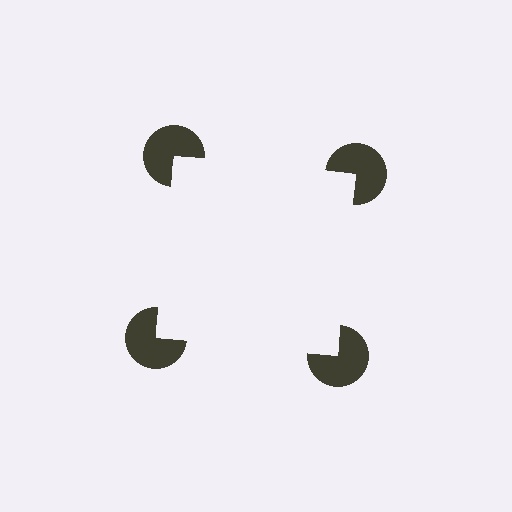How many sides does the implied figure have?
4 sides.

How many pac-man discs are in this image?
There are 4 — one at each vertex of the illusory square.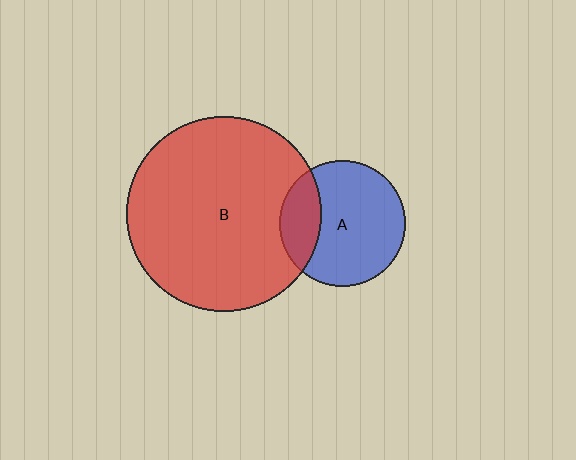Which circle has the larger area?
Circle B (red).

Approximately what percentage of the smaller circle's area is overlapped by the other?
Approximately 25%.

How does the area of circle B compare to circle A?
Approximately 2.4 times.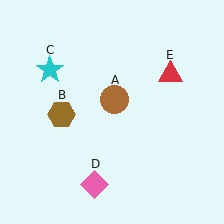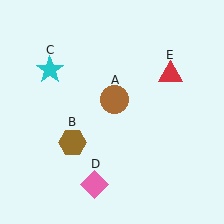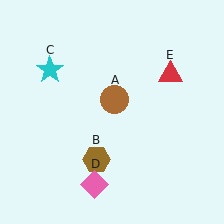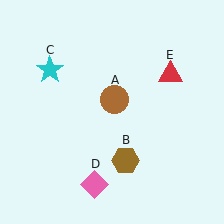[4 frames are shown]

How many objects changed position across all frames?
1 object changed position: brown hexagon (object B).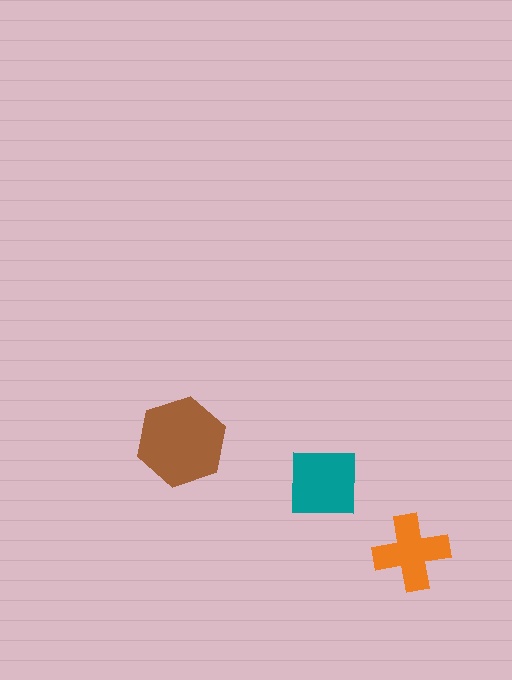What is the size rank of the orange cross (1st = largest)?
3rd.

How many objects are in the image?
There are 3 objects in the image.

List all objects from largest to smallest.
The brown hexagon, the teal square, the orange cross.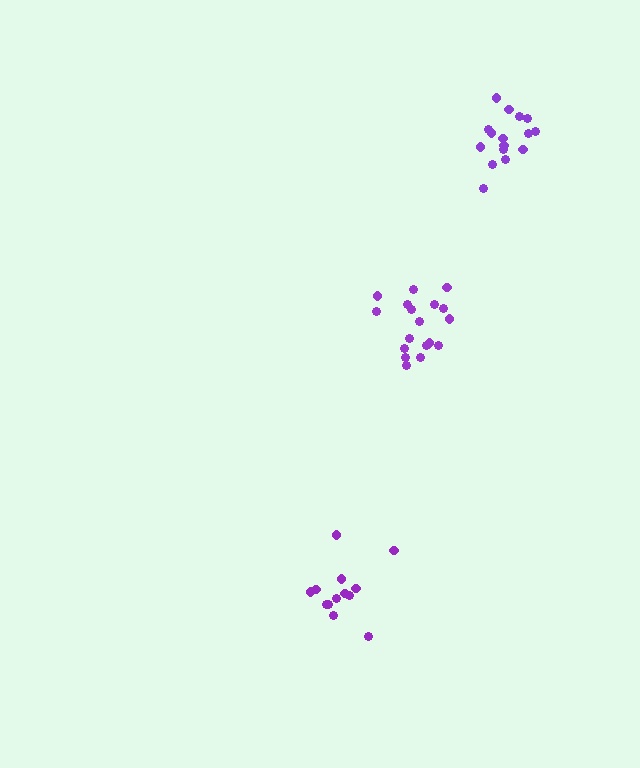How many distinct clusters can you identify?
There are 3 distinct clusters.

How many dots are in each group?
Group 1: 16 dots, Group 2: 13 dots, Group 3: 18 dots (47 total).